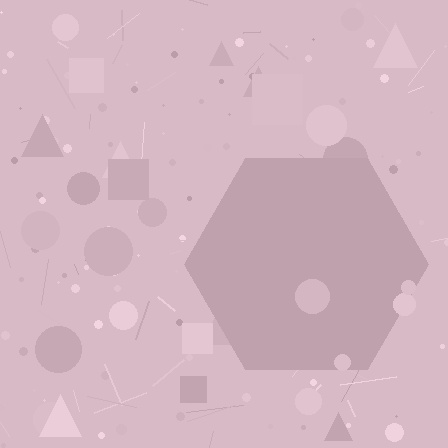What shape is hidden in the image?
A hexagon is hidden in the image.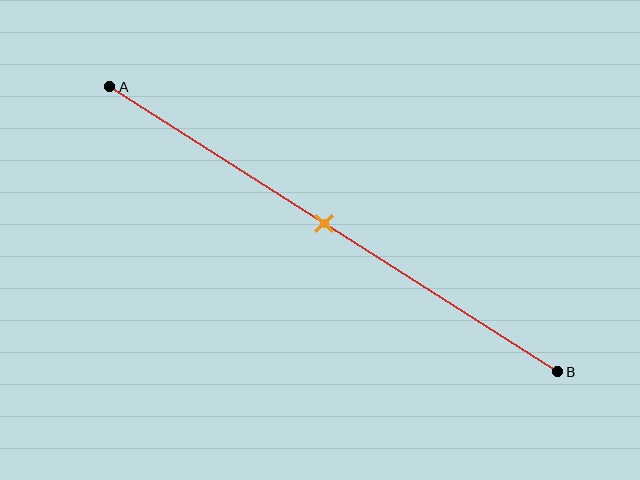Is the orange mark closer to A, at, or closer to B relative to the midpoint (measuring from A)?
The orange mark is approximately at the midpoint of segment AB.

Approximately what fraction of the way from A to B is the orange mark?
The orange mark is approximately 50% of the way from A to B.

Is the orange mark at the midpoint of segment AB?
Yes, the mark is approximately at the midpoint.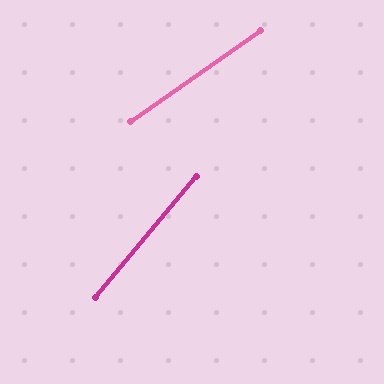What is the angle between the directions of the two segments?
Approximately 15 degrees.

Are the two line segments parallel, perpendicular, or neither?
Neither parallel nor perpendicular — they differ by about 15°.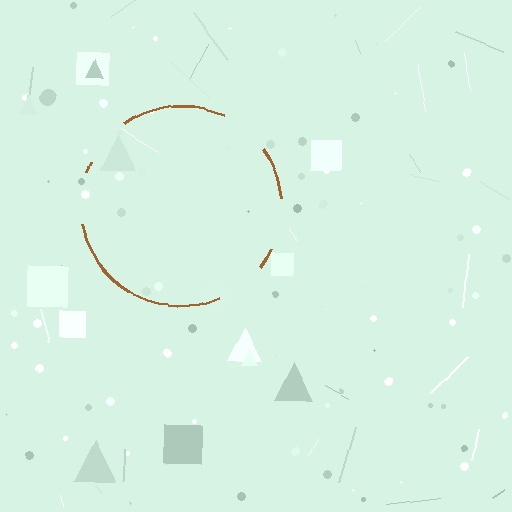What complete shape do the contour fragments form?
The contour fragments form a circle.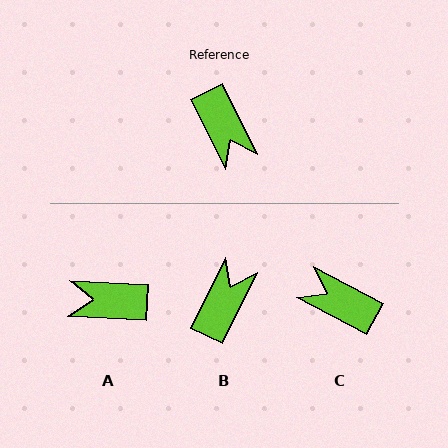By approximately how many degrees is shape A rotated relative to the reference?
Approximately 119 degrees clockwise.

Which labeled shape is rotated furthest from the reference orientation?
C, about 144 degrees away.